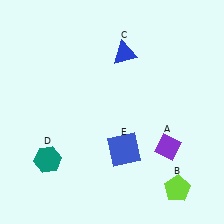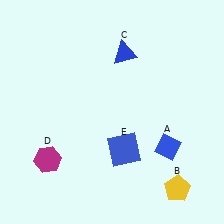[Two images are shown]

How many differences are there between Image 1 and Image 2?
There are 3 differences between the two images.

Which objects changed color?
A changed from purple to blue. B changed from lime to yellow. D changed from teal to magenta.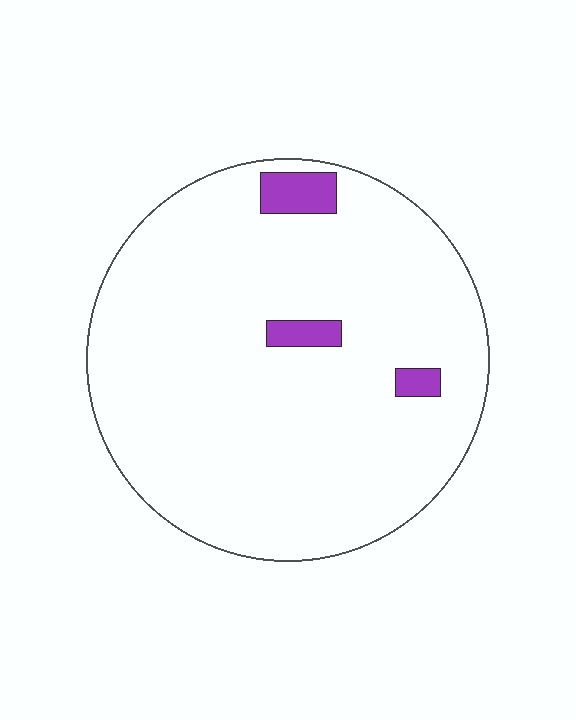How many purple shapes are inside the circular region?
3.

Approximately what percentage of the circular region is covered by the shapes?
Approximately 5%.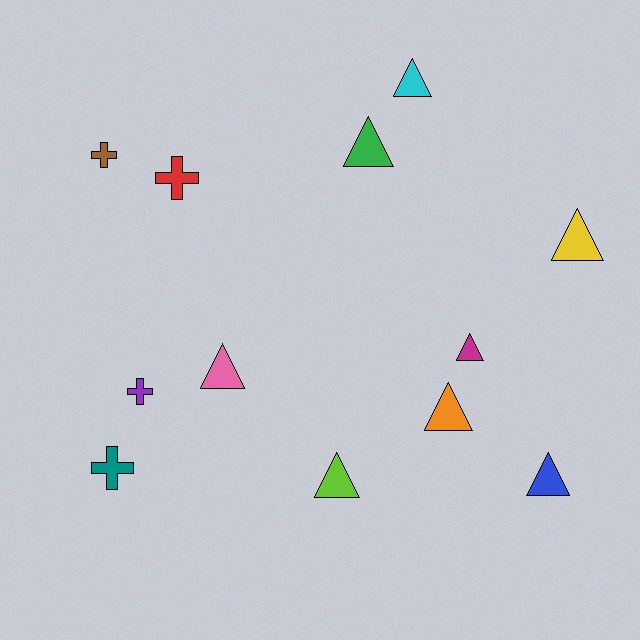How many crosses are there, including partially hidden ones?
There are 4 crosses.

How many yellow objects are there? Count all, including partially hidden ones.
There is 1 yellow object.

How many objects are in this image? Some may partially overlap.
There are 12 objects.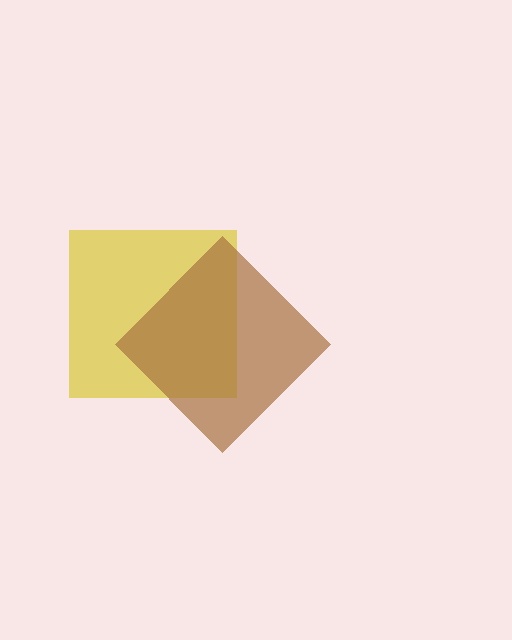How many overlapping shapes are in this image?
There are 2 overlapping shapes in the image.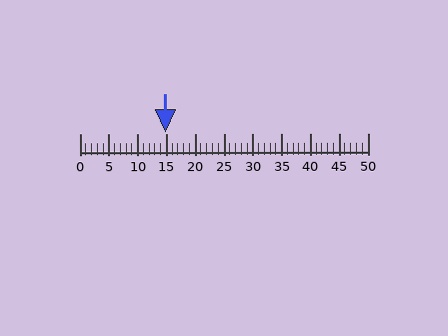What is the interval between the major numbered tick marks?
The major tick marks are spaced 5 units apart.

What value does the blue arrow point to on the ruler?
The blue arrow points to approximately 15.